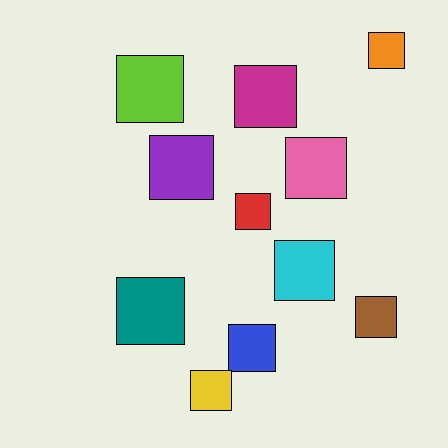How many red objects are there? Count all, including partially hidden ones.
There is 1 red object.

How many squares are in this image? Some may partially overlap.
There are 11 squares.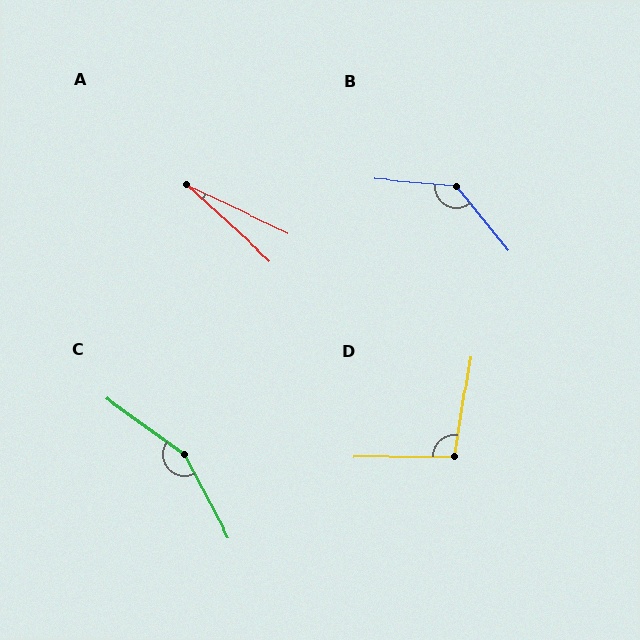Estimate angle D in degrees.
Approximately 100 degrees.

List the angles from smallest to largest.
A (17°), D (100°), B (134°), C (153°).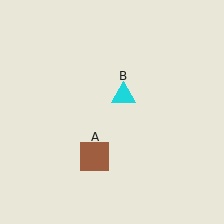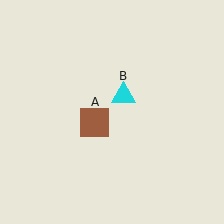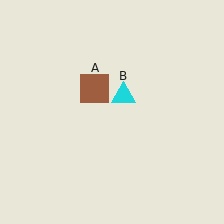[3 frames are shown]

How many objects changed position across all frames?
1 object changed position: brown square (object A).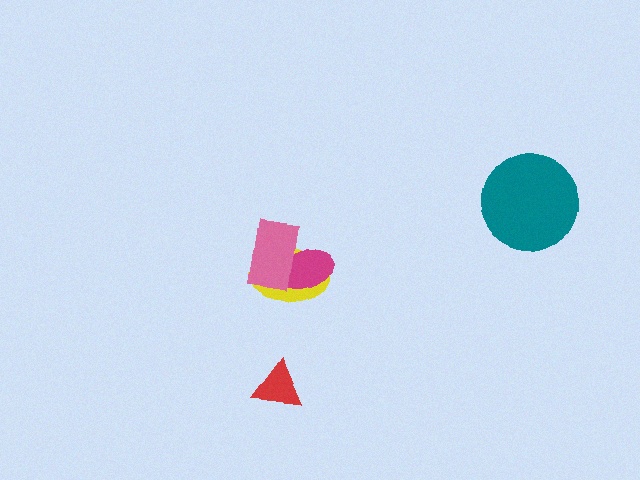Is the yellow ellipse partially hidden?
Yes, it is partially covered by another shape.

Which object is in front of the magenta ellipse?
The pink rectangle is in front of the magenta ellipse.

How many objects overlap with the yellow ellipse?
2 objects overlap with the yellow ellipse.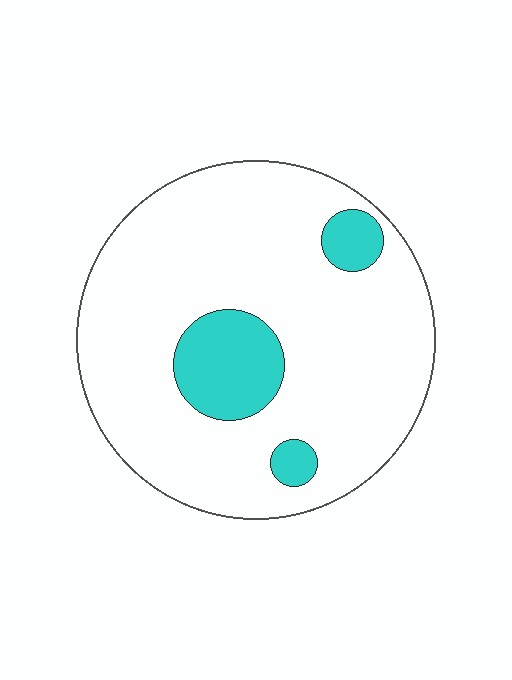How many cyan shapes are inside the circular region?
3.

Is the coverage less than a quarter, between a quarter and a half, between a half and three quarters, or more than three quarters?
Less than a quarter.